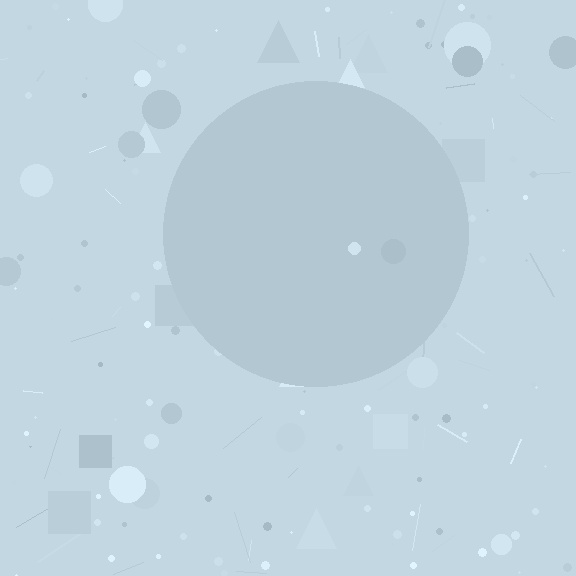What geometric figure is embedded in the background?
A circle is embedded in the background.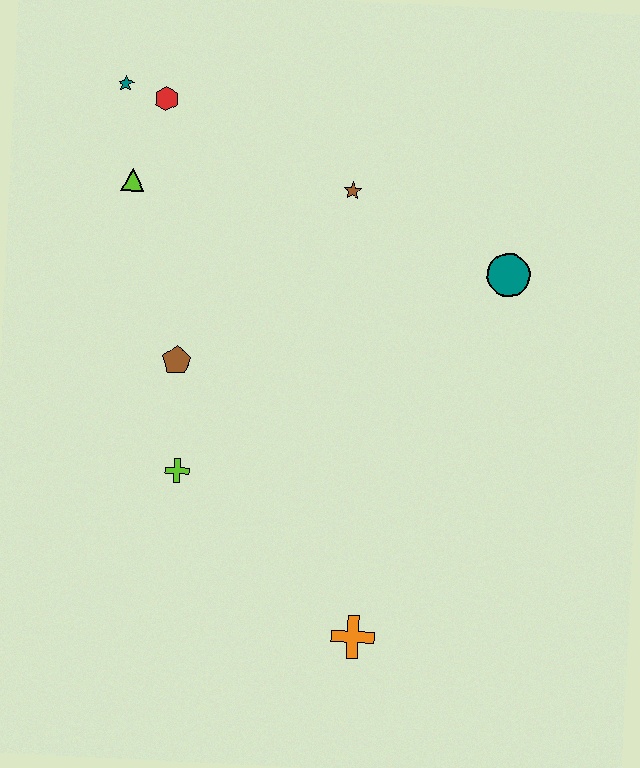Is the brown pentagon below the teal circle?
Yes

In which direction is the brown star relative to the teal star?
The brown star is to the right of the teal star.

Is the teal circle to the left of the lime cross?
No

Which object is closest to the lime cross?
The brown pentagon is closest to the lime cross.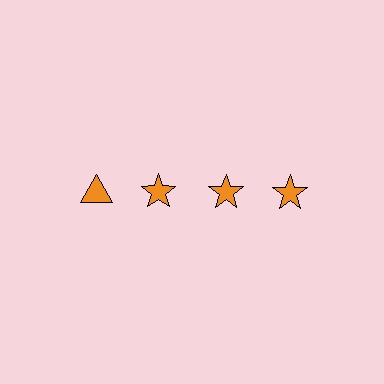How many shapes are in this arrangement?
There are 4 shapes arranged in a grid pattern.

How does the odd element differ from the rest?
It has a different shape: triangle instead of star.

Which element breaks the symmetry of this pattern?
The orange triangle in the top row, leftmost column breaks the symmetry. All other shapes are orange stars.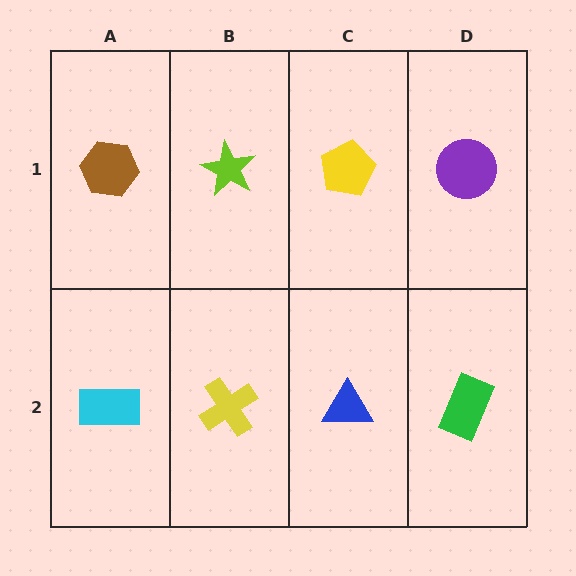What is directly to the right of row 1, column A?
A lime star.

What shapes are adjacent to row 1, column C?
A blue triangle (row 2, column C), a lime star (row 1, column B), a purple circle (row 1, column D).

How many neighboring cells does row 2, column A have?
2.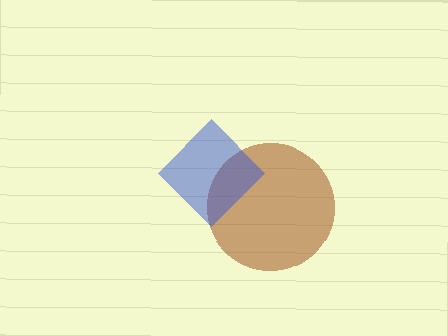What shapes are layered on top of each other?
The layered shapes are: a brown circle, a blue diamond.